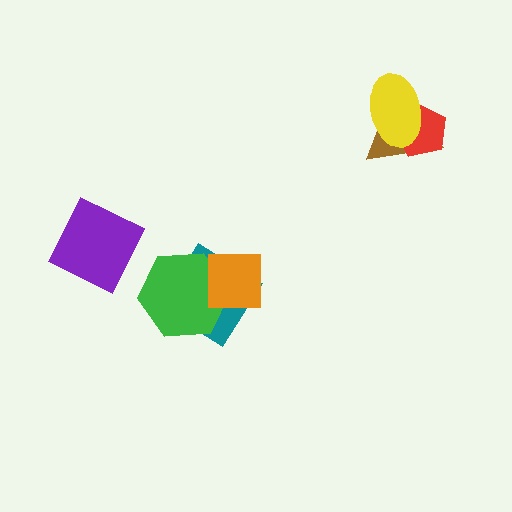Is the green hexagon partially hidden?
Yes, it is partially covered by another shape.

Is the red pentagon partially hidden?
Yes, it is partially covered by another shape.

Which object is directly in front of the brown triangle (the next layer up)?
The red pentagon is directly in front of the brown triangle.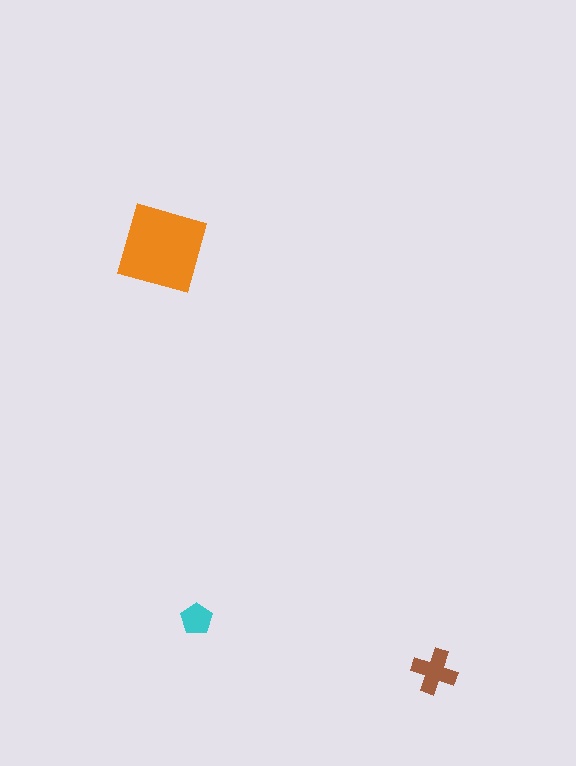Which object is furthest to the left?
The orange square is leftmost.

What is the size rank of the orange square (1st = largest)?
1st.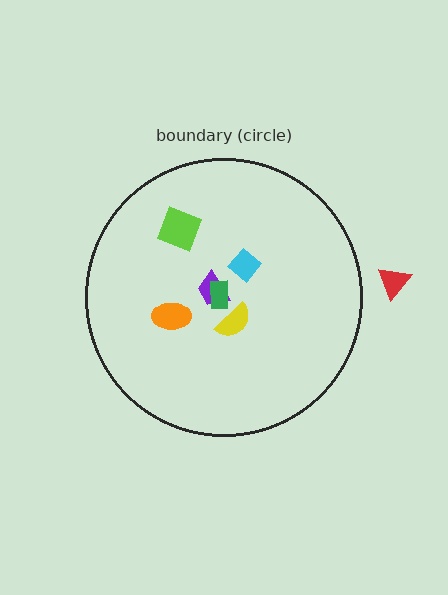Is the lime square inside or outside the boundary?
Inside.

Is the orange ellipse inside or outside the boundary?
Inside.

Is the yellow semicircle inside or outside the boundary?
Inside.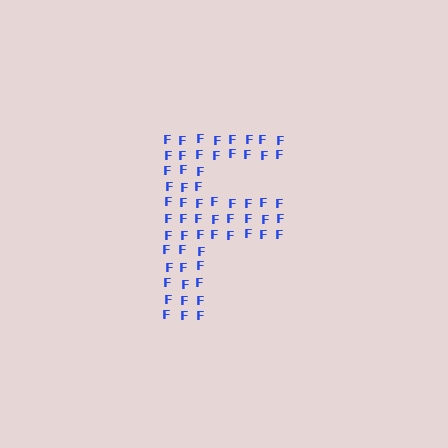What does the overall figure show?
The overall figure shows the letter F.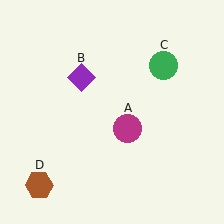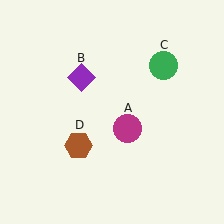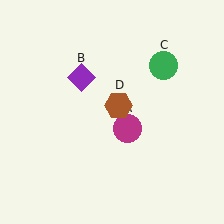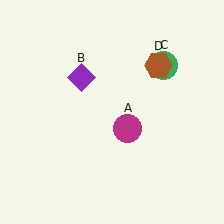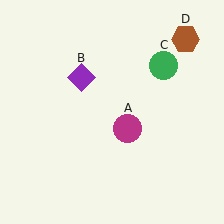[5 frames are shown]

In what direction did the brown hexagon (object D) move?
The brown hexagon (object D) moved up and to the right.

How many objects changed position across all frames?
1 object changed position: brown hexagon (object D).